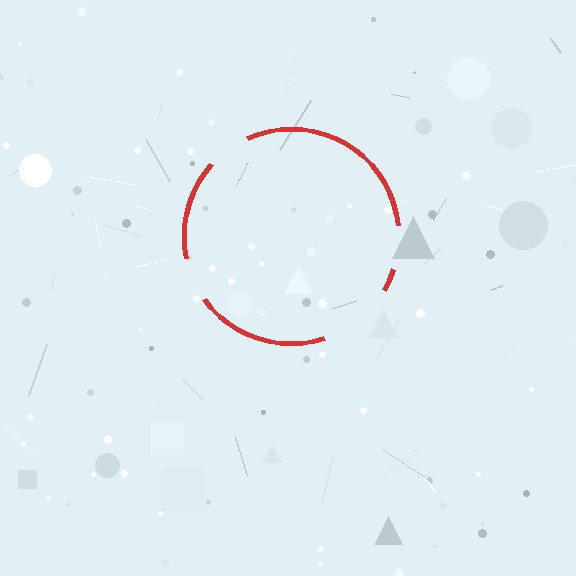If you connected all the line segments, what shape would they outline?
They would outline a circle.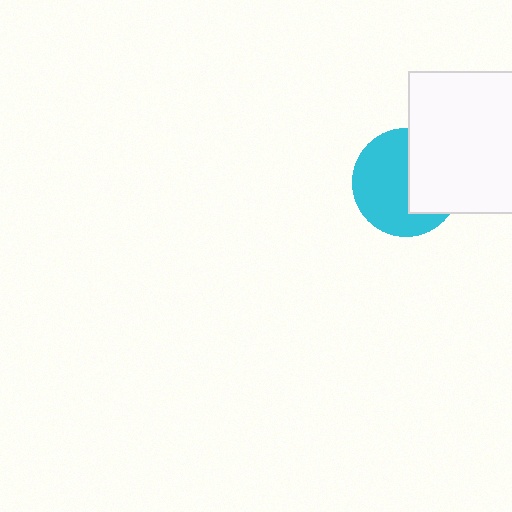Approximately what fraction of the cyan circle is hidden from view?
Roughly 41% of the cyan circle is hidden behind the white rectangle.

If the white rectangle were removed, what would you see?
You would see the complete cyan circle.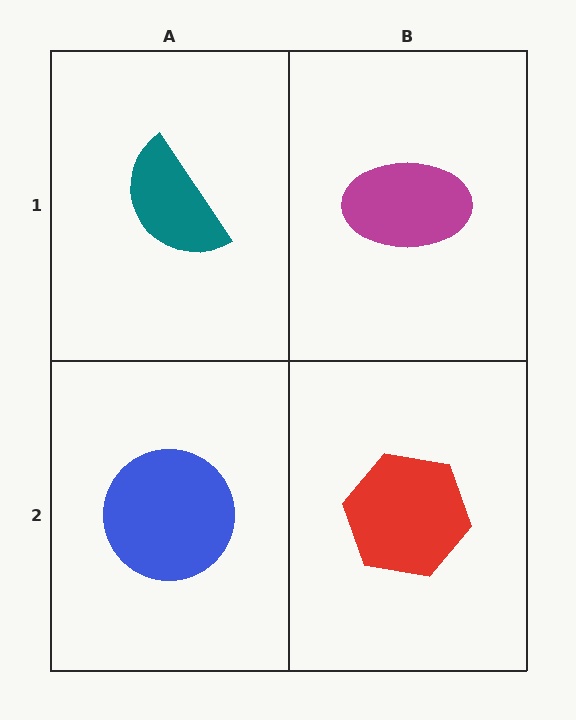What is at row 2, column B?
A red hexagon.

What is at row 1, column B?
A magenta ellipse.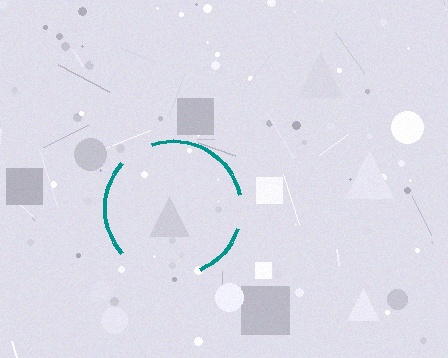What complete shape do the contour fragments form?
The contour fragments form a circle.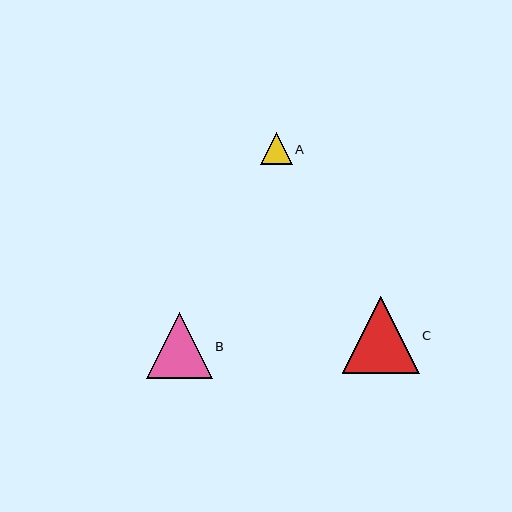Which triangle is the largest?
Triangle C is the largest with a size of approximately 77 pixels.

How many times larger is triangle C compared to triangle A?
Triangle C is approximately 2.4 times the size of triangle A.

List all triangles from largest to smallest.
From largest to smallest: C, B, A.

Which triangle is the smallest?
Triangle A is the smallest with a size of approximately 32 pixels.